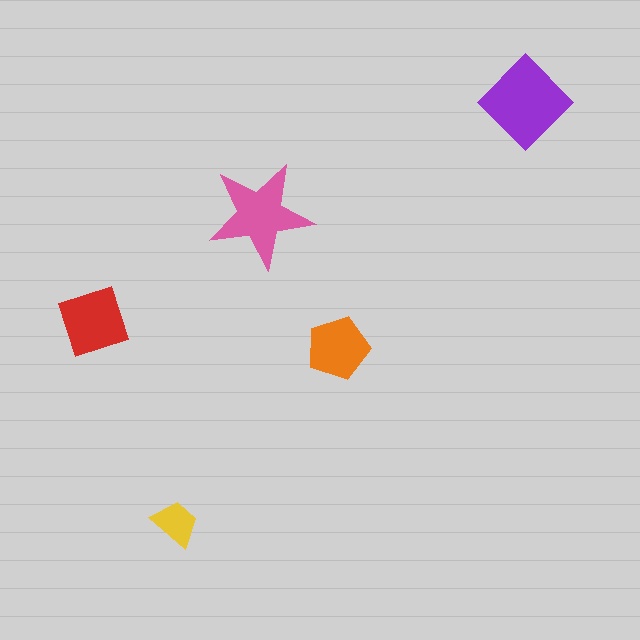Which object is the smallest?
The yellow trapezoid.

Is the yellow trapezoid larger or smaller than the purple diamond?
Smaller.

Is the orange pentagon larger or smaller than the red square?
Smaller.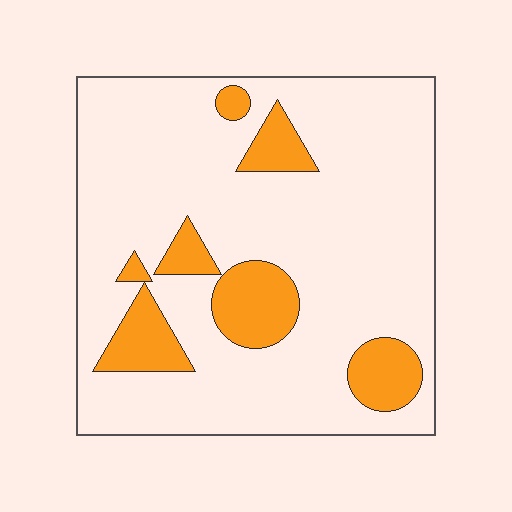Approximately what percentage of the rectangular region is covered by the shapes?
Approximately 15%.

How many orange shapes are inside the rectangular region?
7.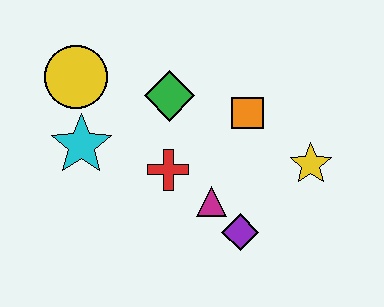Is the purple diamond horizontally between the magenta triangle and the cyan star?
No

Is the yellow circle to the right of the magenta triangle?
No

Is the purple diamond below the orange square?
Yes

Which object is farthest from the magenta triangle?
The yellow circle is farthest from the magenta triangle.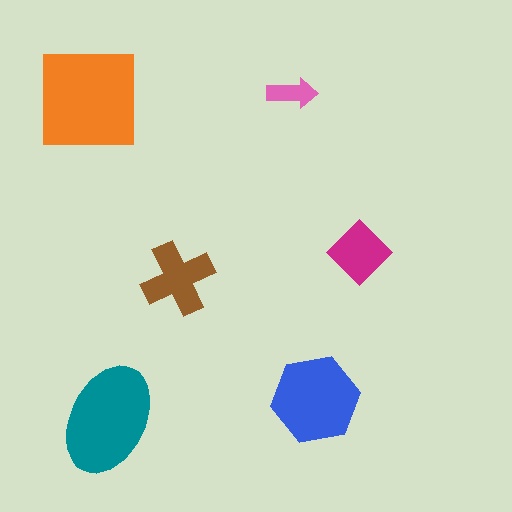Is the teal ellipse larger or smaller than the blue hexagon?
Larger.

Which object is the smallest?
The pink arrow.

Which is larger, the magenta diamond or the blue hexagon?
The blue hexagon.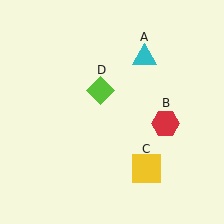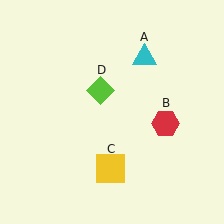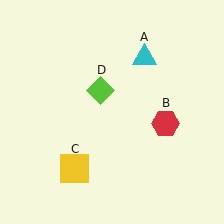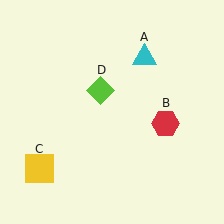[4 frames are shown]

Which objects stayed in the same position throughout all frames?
Cyan triangle (object A) and red hexagon (object B) and lime diamond (object D) remained stationary.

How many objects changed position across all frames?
1 object changed position: yellow square (object C).